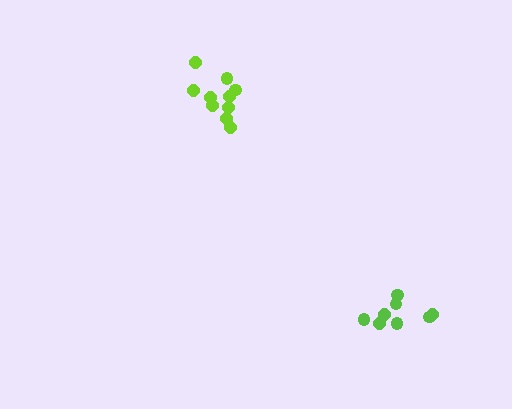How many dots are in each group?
Group 1: 10 dots, Group 2: 8 dots (18 total).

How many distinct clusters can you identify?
There are 2 distinct clusters.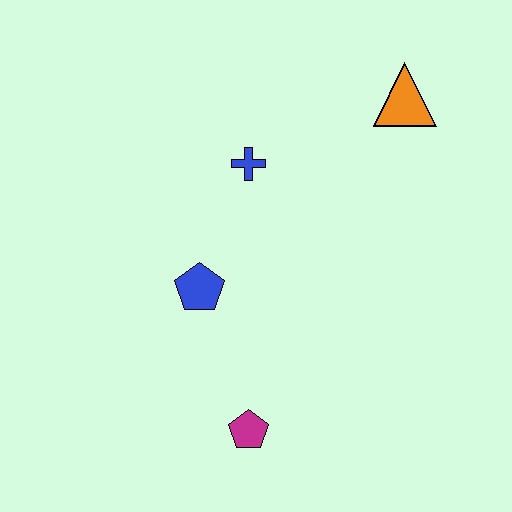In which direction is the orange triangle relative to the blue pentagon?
The orange triangle is to the right of the blue pentagon.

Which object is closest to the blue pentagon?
The blue cross is closest to the blue pentagon.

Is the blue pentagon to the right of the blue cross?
No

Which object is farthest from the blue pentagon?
The orange triangle is farthest from the blue pentagon.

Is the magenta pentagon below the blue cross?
Yes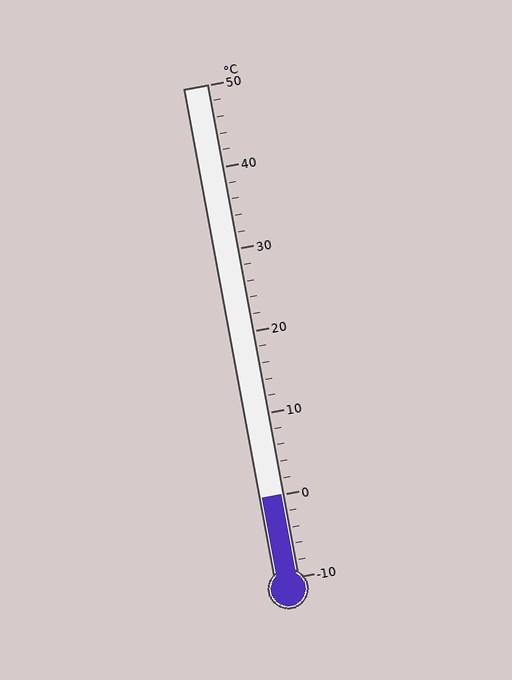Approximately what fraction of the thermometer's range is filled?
The thermometer is filled to approximately 15% of its range.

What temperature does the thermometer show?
The thermometer shows approximately 0°C.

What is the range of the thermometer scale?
The thermometer scale ranges from -10°C to 50°C.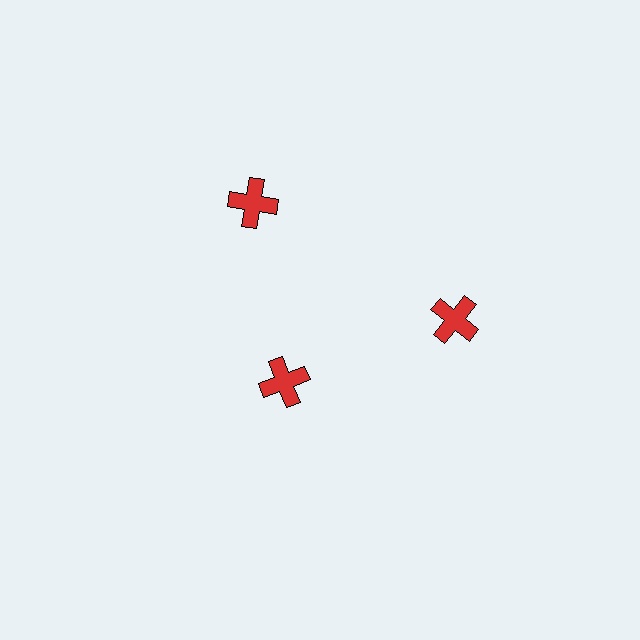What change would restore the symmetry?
The symmetry would be restored by moving it outward, back onto the ring so that all 3 crosses sit at equal angles and equal distance from the center.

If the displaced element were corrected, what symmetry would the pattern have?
It would have 3-fold rotational symmetry — the pattern would map onto itself every 120 degrees.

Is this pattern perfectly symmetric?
No. The 3 red crosses are arranged in a ring, but one element near the 7 o'clock position is pulled inward toward the center, breaking the 3-fold rotational symmetry.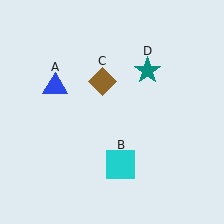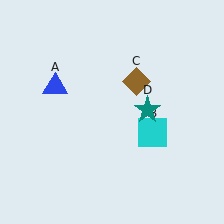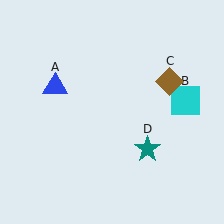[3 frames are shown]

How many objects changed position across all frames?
3 objects changed position: cyan square (object B), brown diamond (object C), teal star (object D).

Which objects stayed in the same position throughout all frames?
Blue triangle (object A) remained stationary.